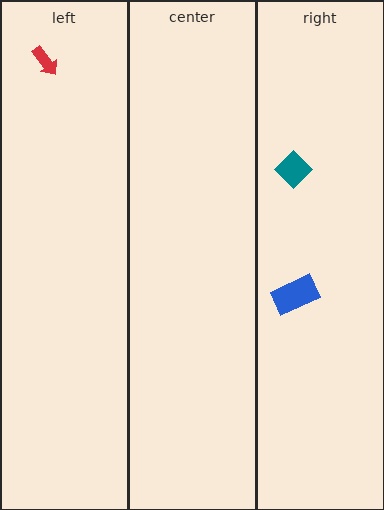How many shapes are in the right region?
2.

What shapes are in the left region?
The red arrow.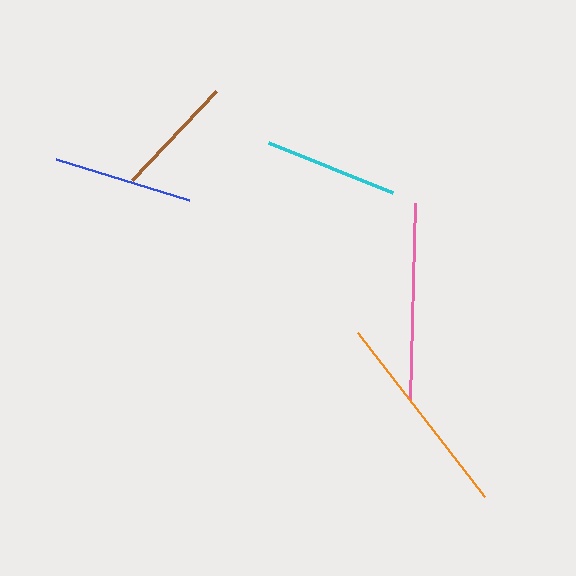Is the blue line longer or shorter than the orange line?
The orange line is longer than the blue line.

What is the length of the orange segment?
The orange segment is approximately 208 pixels long.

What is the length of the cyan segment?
The cyan segment is approximately 133 pixels long.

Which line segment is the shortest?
The brown line is the shortest at approximately 123 pixels.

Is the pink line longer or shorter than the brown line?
The pink line is longer than the brown line.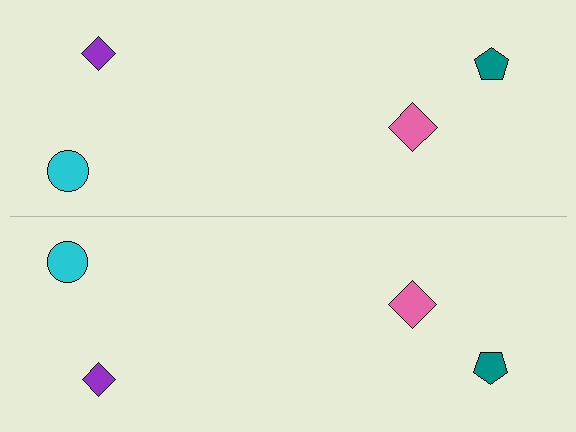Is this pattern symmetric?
Yes, this pattern has bilateral (reflection) symmetry.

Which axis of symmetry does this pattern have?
The pattern has a horizontal axis of symmetry running through the center of the image.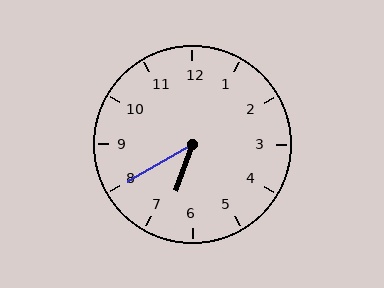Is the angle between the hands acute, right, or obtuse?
It is acute.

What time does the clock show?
6:40.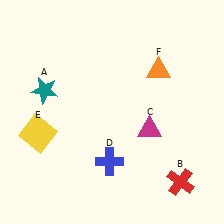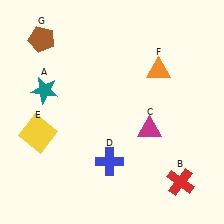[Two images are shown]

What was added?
A brown pentagon (G) was added in Image 2.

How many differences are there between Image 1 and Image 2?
There is 1 difference between the two images.